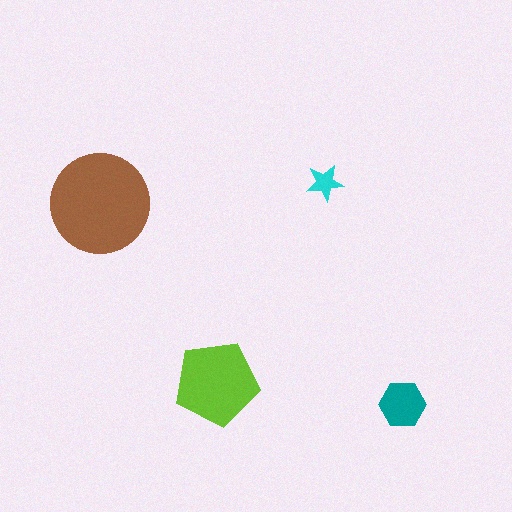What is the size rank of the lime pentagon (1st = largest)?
2nd.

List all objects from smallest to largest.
The cyan star, the teal hexagon, the lime pentagon, the brown circle.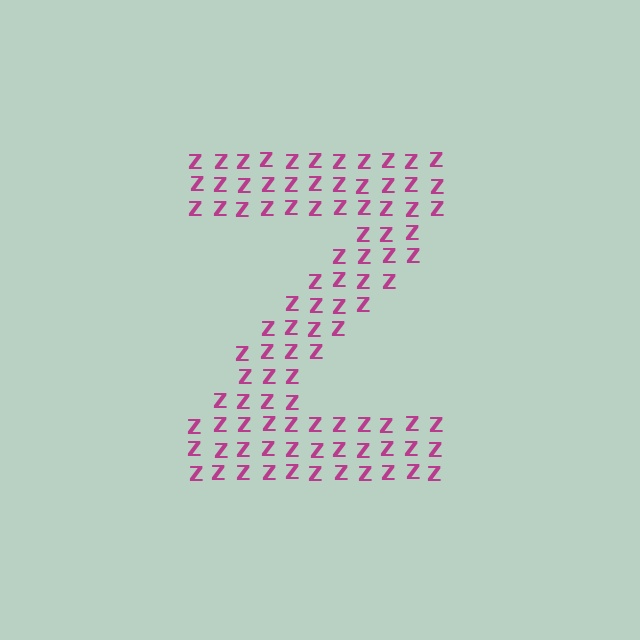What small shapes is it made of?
It is made of small letter Z's.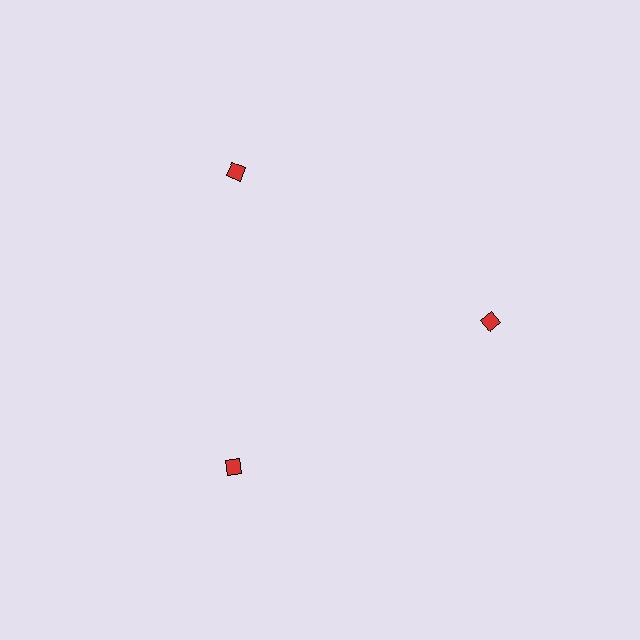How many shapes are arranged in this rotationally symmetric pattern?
There are 3 shapes, arranged in 3 groups of 1.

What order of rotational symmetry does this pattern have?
This pattern has 3-fold rotational symmetry.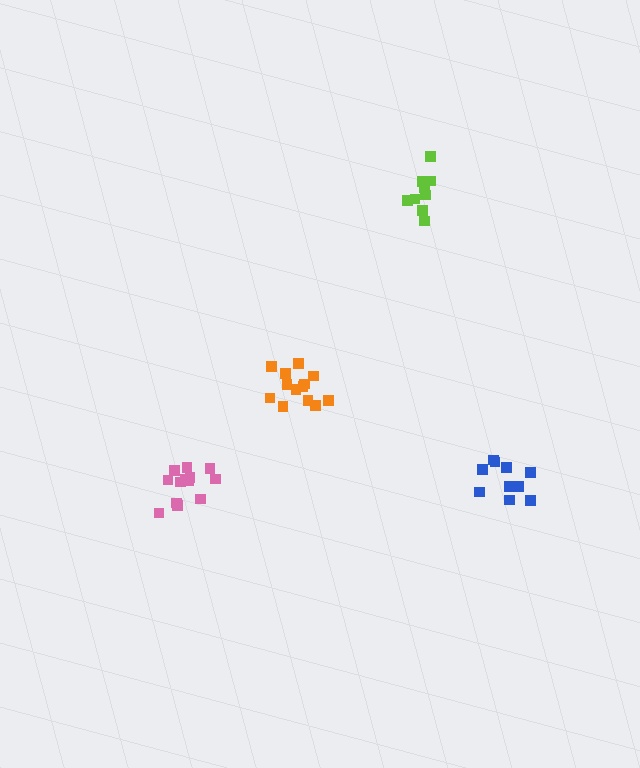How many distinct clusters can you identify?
There are 4 distinct clusters.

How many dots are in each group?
Group 1: 9 dots, Group 2: 10 dots, Group 3: 13 dots, Group 4: 13 dots (45 total).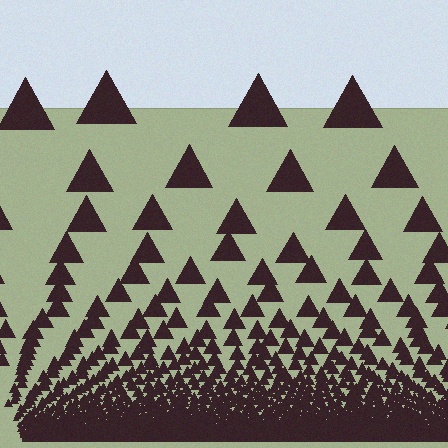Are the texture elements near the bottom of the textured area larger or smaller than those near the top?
Smaller. The gradient is inverted — elements near the bottom are smaller and denser.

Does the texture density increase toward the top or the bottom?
Density increases toward the bottom.